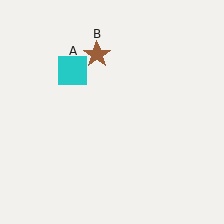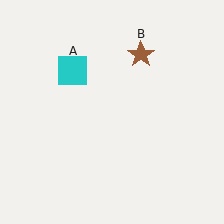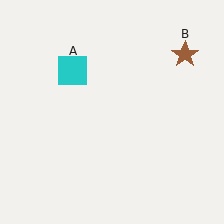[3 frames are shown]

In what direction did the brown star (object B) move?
The brown star (object B) moved right.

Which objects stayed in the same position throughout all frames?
Cyan square (object A) remained stationary.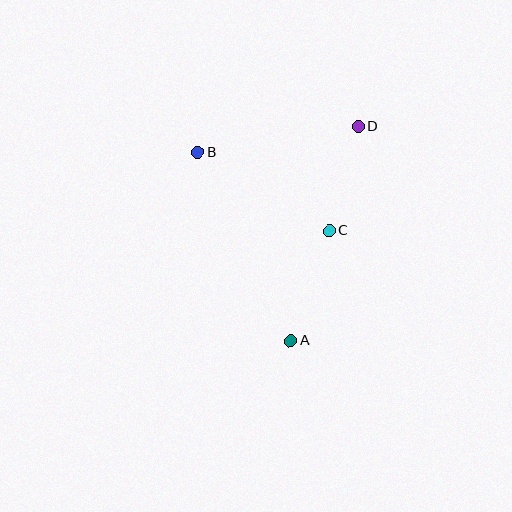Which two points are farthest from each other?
Points A and D are farthest from each other.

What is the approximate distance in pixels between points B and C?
The distance between B and C is approximately 153 pixels.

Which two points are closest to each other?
Points C and D are closest to each other.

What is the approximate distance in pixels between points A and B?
The distance between A and B is approximately 210 pixels.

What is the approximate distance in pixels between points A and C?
The distance between A and C is approximately 116 pixels.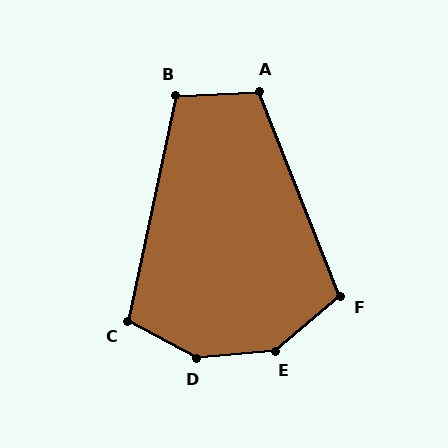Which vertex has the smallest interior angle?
B, at approximately 105 degrees.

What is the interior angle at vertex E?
Approximately 145 degrees (obtuse).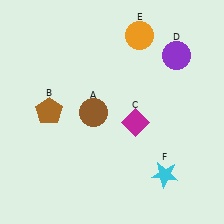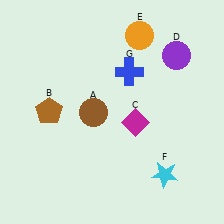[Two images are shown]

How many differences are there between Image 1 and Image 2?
There is 1 difference between the two images.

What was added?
A blue cross (G) was added in Image 2.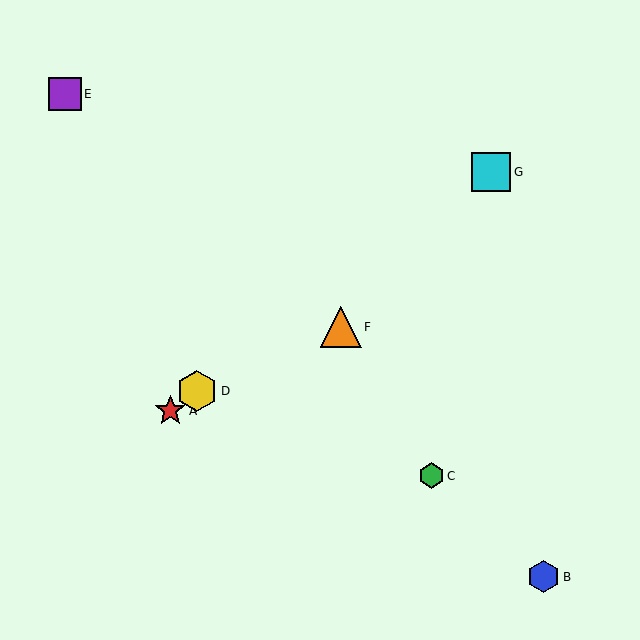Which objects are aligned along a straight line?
Objects A, D, G are aligned along a straight line.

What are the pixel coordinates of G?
Object G is at (491, 172).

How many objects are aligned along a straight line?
3 objects (A, D, G) are aligned along a straight line.